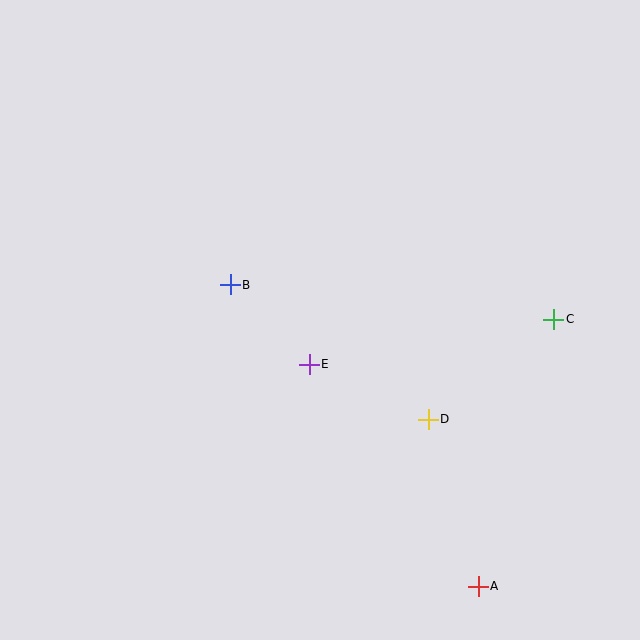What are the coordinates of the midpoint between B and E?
The midpoint between B and E is at (270, 325).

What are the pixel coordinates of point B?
Point B is at (230, 285).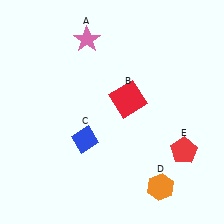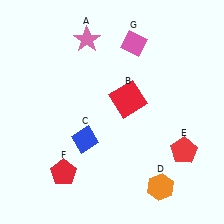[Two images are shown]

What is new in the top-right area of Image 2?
A pink diamond (G) was added in the top-right area of Image 2.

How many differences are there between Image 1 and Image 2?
There are 2 differences between the two images.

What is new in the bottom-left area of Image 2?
A red pentagon (F) was added in the bottom-left area of Image 2.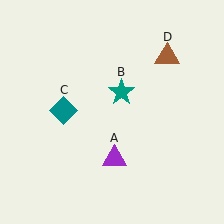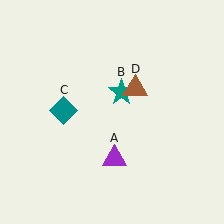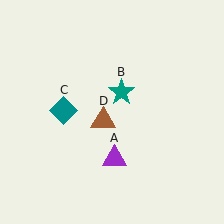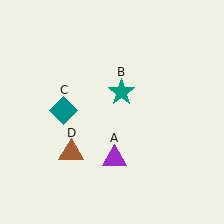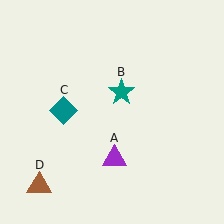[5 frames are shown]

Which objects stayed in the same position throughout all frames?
Purple triangle (object A) and teal star (object B) and teal diamond (object C) remained stationary.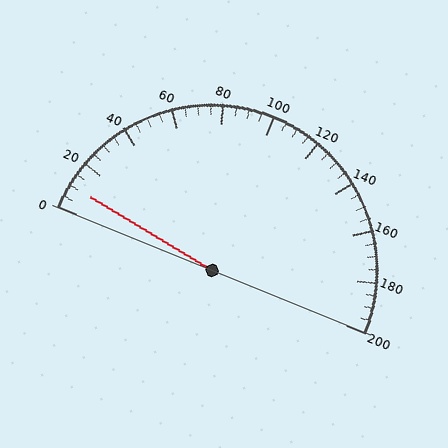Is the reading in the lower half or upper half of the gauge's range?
The reading is in the lower half of the range (0 to 200).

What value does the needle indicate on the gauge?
The needle indicates approximately 10.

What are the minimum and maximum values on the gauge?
The gauge ranges from 0 to 200.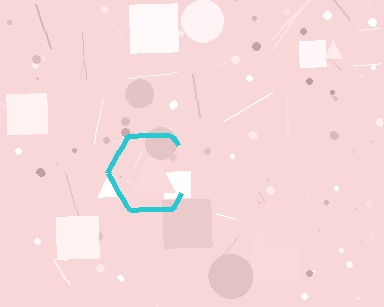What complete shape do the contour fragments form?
The contour fragments form a hexagon.